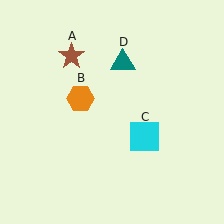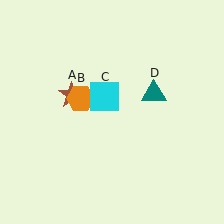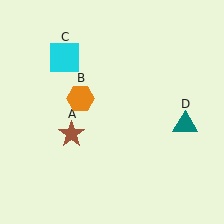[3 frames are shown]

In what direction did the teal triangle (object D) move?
The teal triangle (object D) moved down and to the right.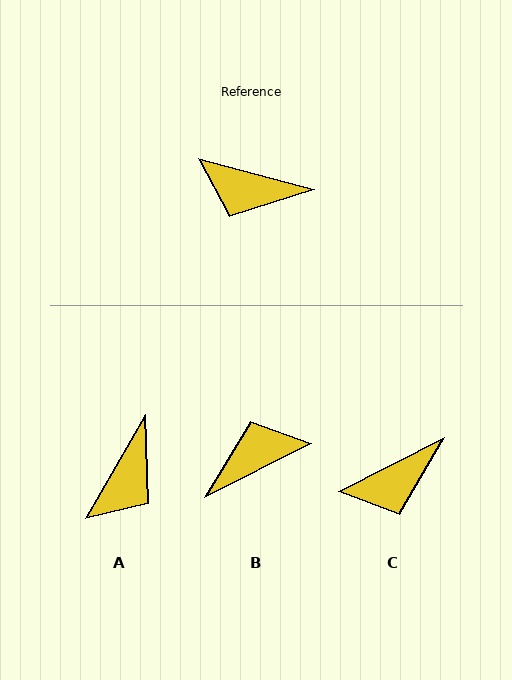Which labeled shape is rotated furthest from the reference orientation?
B, about 138 degrees away.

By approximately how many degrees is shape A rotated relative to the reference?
Approximately 75 degrees counter-clockwise.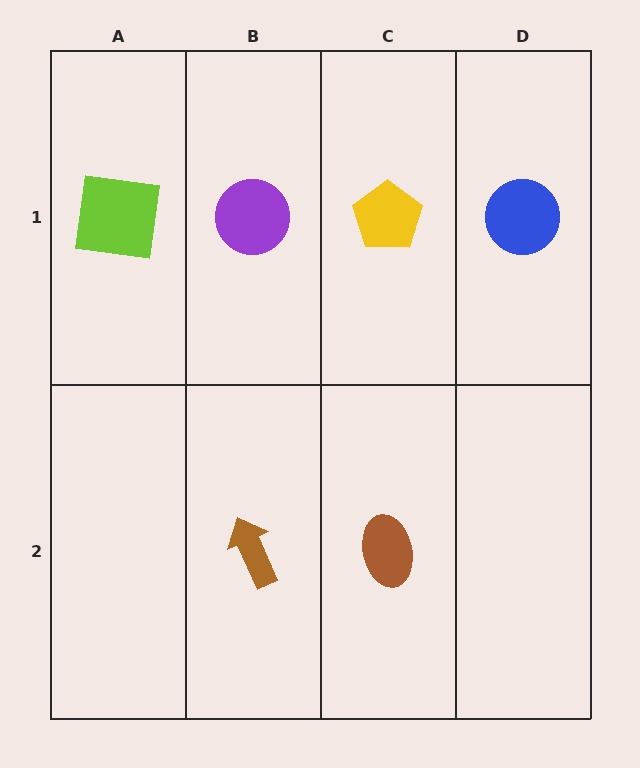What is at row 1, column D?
A blue circle.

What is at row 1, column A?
A lime square.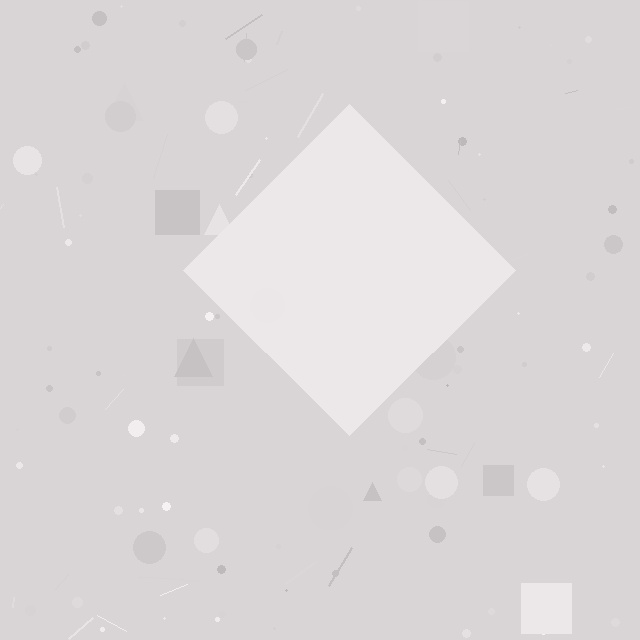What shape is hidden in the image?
A diamond is hidden in the image.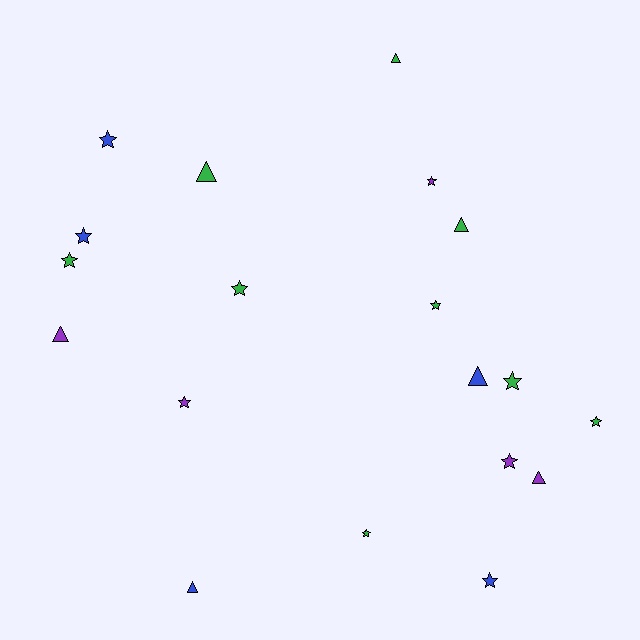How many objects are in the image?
There are 19 objects.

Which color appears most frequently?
Green, with 9 objects.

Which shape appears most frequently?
Star, with 12 objects.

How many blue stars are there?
There are 3 blue stars.